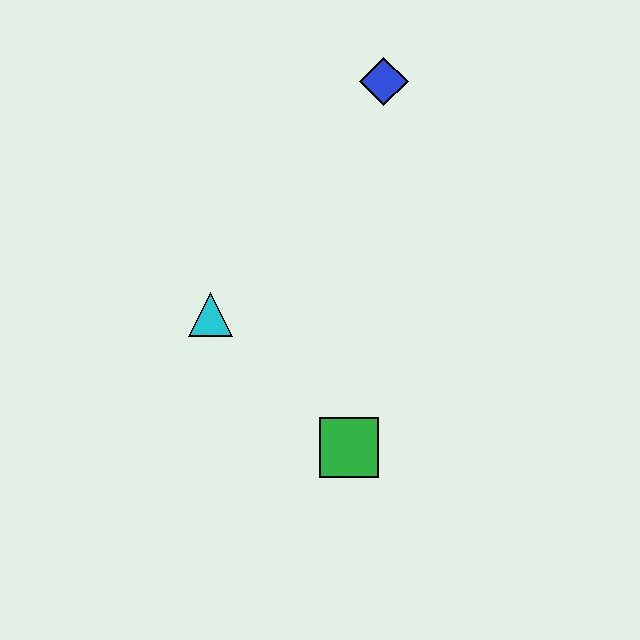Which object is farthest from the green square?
The blue diamond is farthest from the green square.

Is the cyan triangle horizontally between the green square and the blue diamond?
No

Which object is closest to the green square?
The cyan triangle is closest to the green square.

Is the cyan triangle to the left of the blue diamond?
Yes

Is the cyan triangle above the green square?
Yes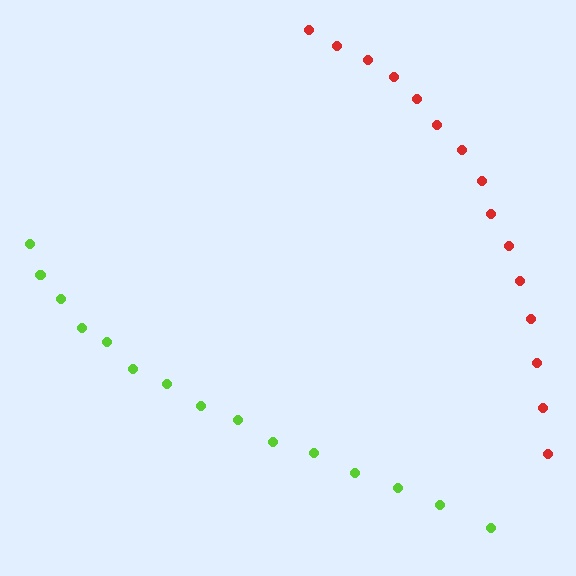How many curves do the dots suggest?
There are 2 distinct paths.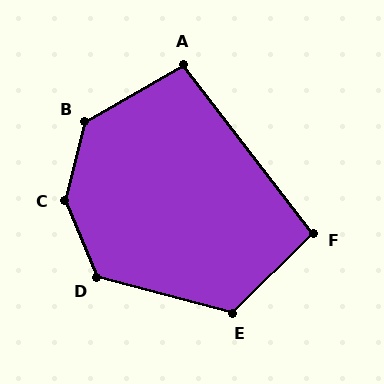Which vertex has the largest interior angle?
C, at approximately 143 degrees.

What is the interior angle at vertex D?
Approximately 128 degrees (obtuse).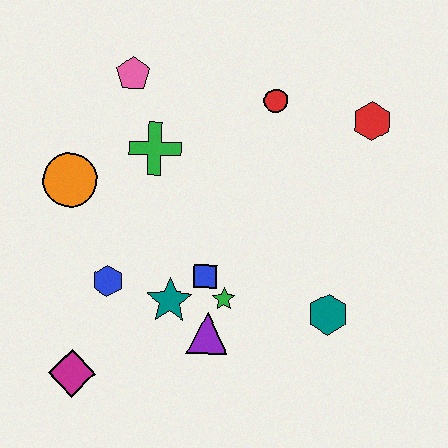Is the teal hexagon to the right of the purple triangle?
Yes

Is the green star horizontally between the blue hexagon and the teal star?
No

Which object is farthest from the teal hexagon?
The pink pentagon is farthest from the teal hexagon.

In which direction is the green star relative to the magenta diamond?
The green star is to the right of the magenta diamond.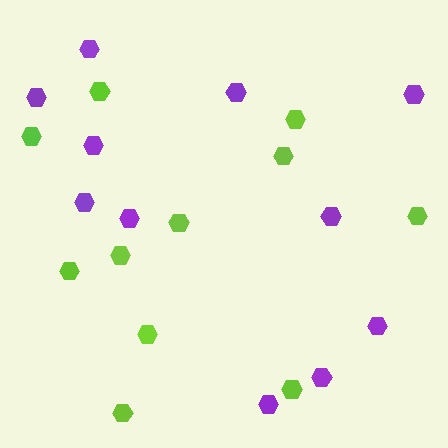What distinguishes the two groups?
There are 2 groups: one group of lime hexagons (11) and one group of purple hexagons (11).